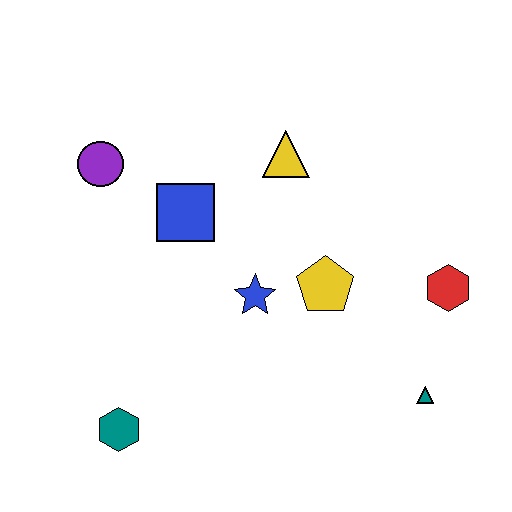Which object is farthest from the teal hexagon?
The red hexagon is farthest from the teal hexagon.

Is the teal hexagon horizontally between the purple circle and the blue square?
Yes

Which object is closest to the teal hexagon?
The blue star is closest to the teal hexagon.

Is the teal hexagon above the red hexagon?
No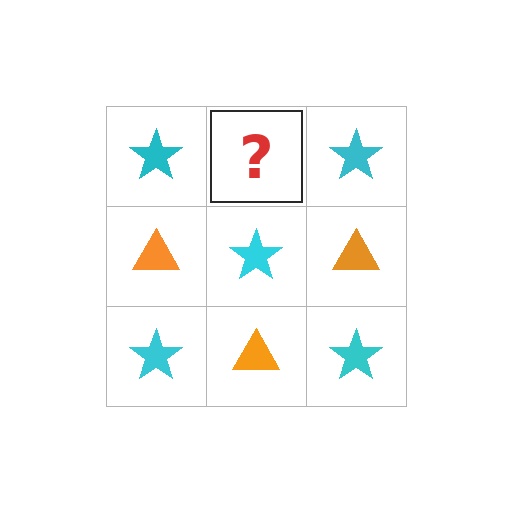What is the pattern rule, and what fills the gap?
The rule is that it alternates cyan star and orange triangle in a checkerboard pattern. The gap should be filled with an orange triangle.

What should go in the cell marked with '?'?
The missing cell should contain an orange triangle.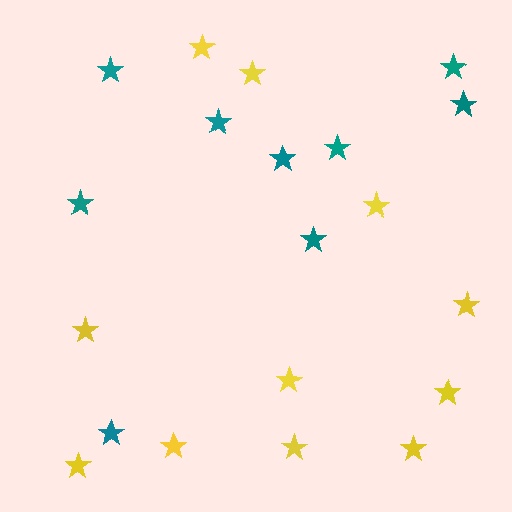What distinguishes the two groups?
There are 2 groups: one group of yellow stars (11) and one group of teal stars (9).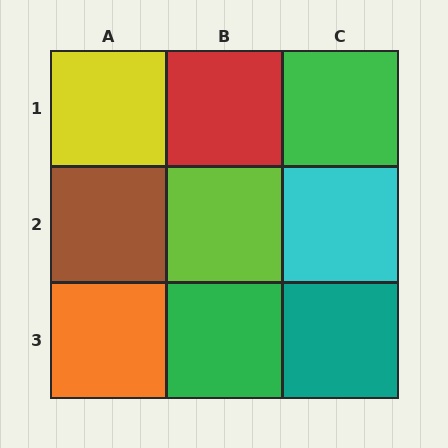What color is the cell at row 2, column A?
Brown.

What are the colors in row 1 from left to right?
Yellow, red, green.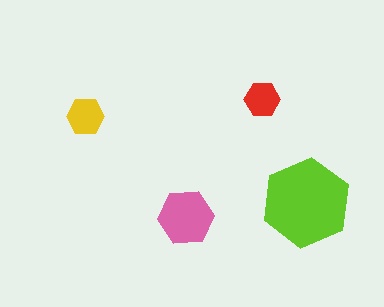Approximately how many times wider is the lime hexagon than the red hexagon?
About 2.5 times wider.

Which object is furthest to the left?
The yellow hexagon is leftmost.